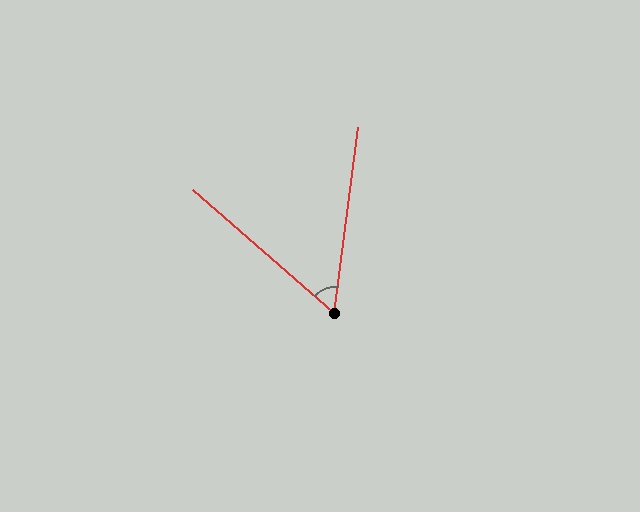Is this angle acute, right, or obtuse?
It is acute.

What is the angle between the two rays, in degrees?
Approximately 56 degrees.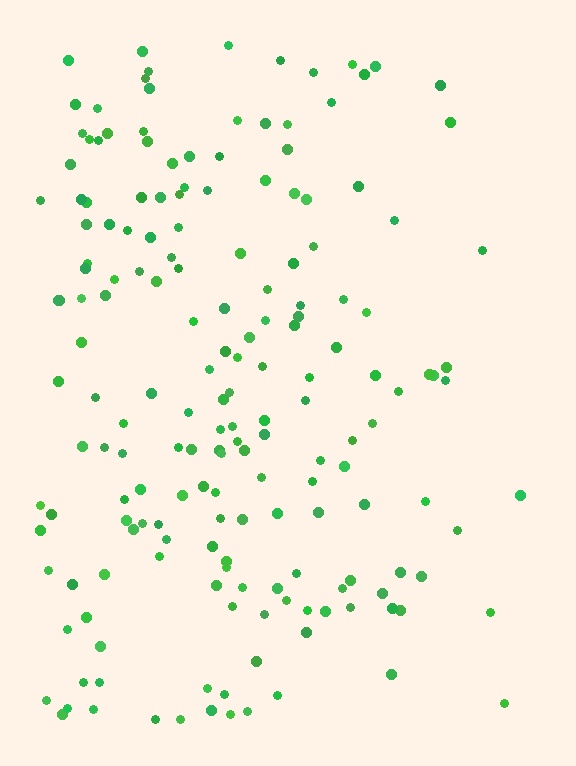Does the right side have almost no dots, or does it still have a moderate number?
Still a moderate number, just noticeably fewer than the left.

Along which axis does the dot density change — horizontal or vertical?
Horizontal.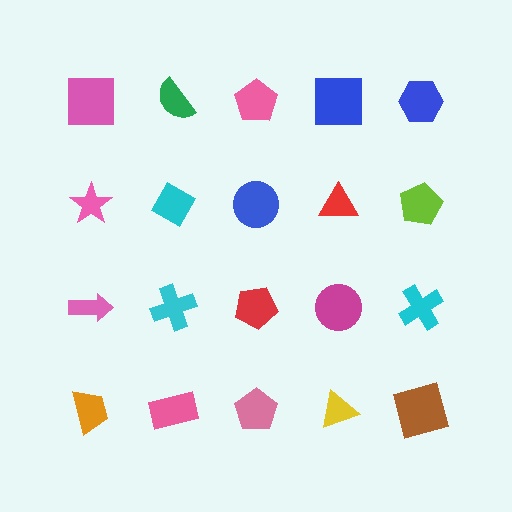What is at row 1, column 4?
A blue square.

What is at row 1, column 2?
A green semicircle.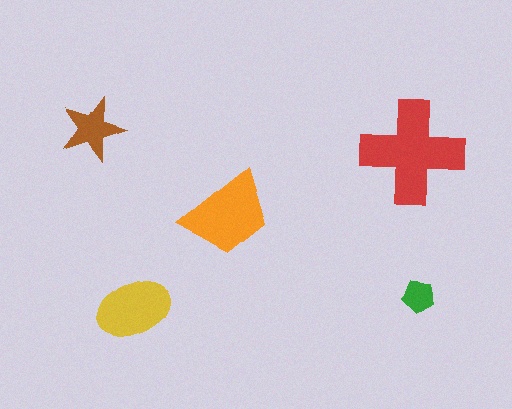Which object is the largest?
The red cross.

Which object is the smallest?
The green pentagon.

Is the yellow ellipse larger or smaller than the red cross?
Smaller.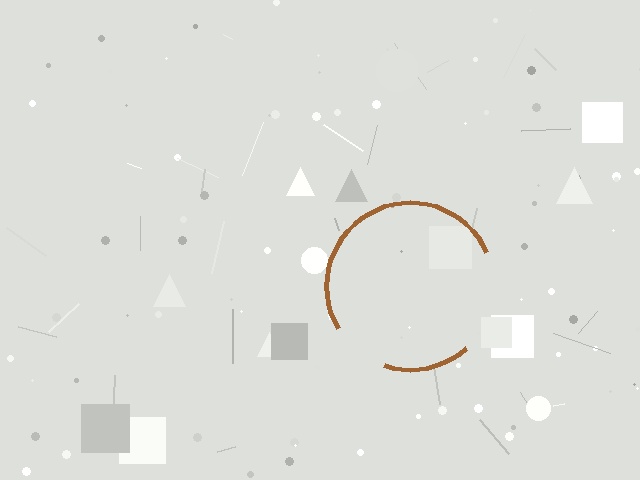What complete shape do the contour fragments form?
The contour fragments form a circle.